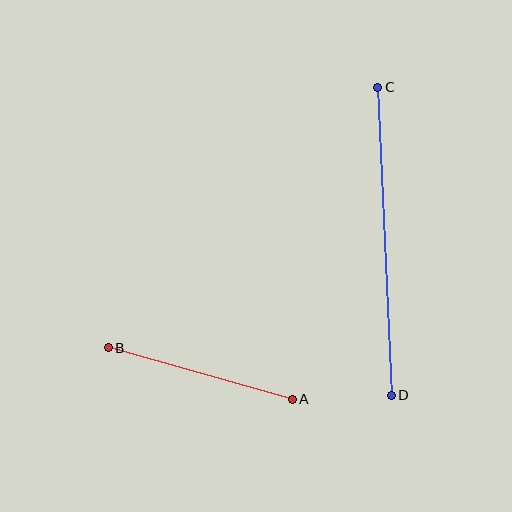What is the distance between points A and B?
The distance is approximately 191 pixels.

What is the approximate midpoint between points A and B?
The midpoint is at approximately (200, 374) pixels.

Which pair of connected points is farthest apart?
Points C and D are farthest apart.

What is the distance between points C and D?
The distance is approximately 309 pixels.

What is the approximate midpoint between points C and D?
The midpoint is at approximately (385, 241) pixels.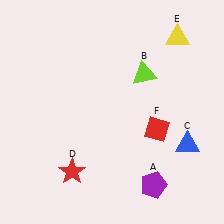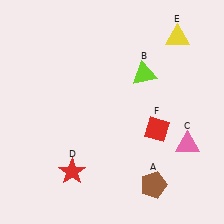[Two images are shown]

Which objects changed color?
A changed from purple to brown. C changed from blue to pink.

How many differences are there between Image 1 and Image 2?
There are 2 differences between the two images.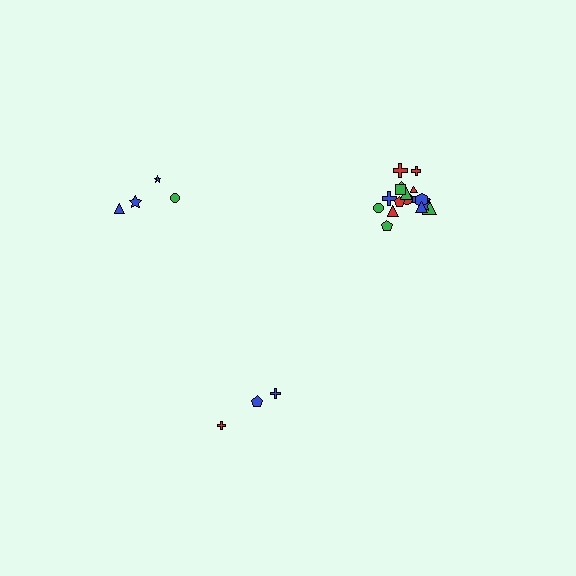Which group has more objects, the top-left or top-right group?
The top-right group.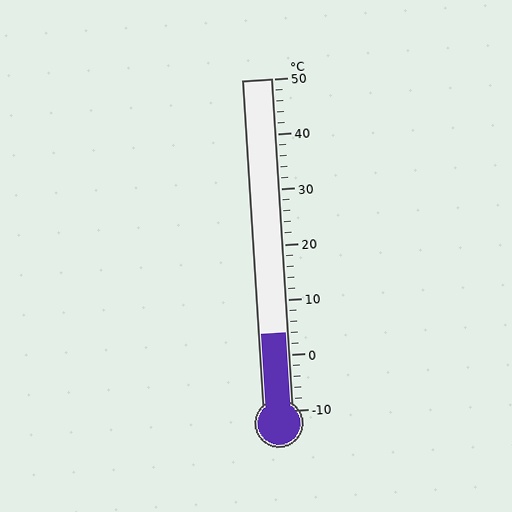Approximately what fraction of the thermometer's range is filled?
The thermometer is filled to approximately 25% of its range.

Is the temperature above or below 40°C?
The temperature is below 40°C.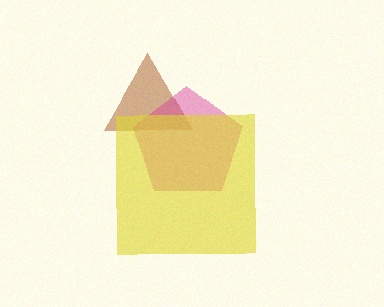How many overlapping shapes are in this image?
There are 3 overlapping shapes in the image.